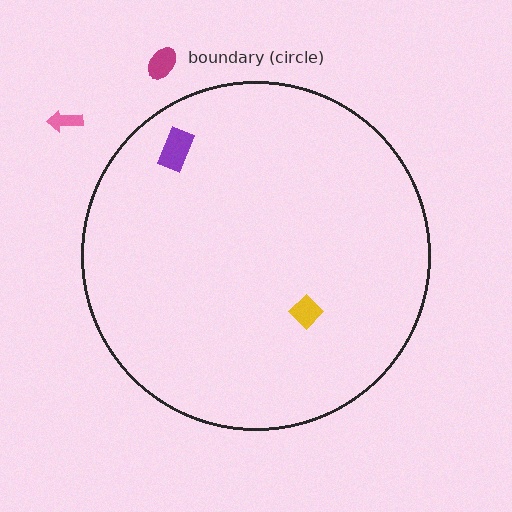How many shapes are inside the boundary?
2 inside, 2 outside.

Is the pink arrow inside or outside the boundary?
Outside.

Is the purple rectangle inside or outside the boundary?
Inside.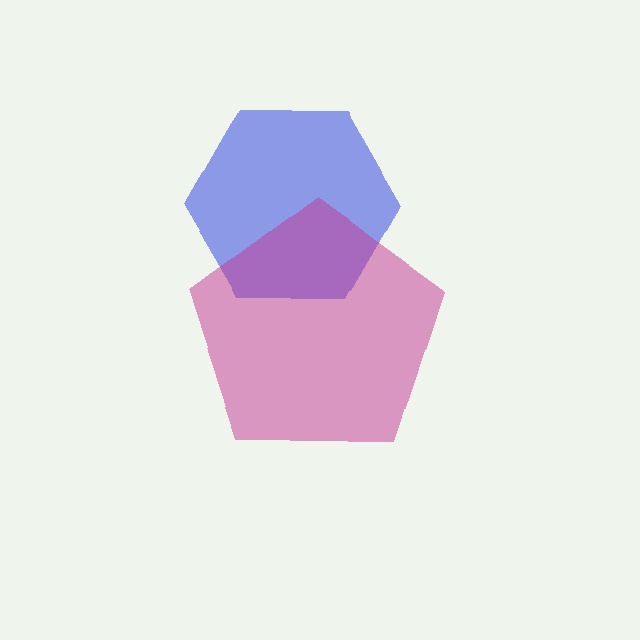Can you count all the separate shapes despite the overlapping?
Yes, there are 2 separate shapes.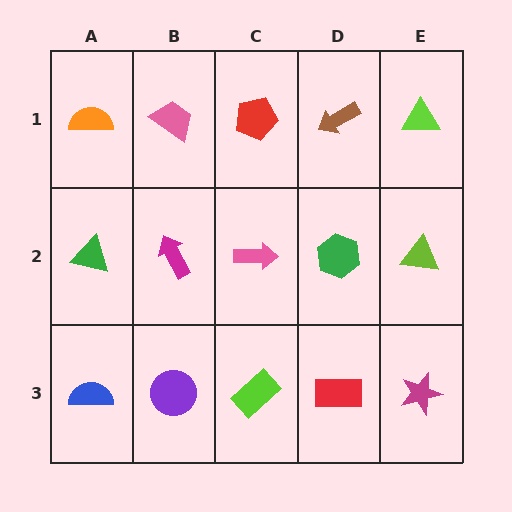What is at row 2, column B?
A magenta arrow.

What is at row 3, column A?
A blue semicircle.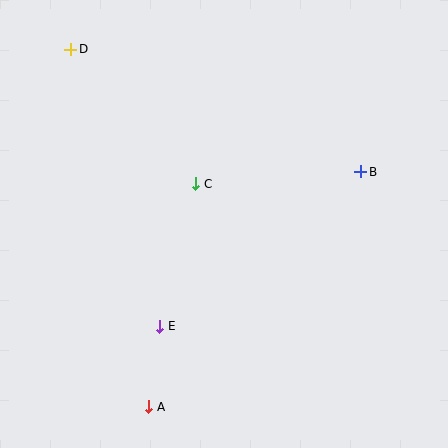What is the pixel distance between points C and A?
The distance between C and A is 228 pixels.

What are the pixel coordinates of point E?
Point E is at (160, 326).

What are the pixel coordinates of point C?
Point C is at (196, 184).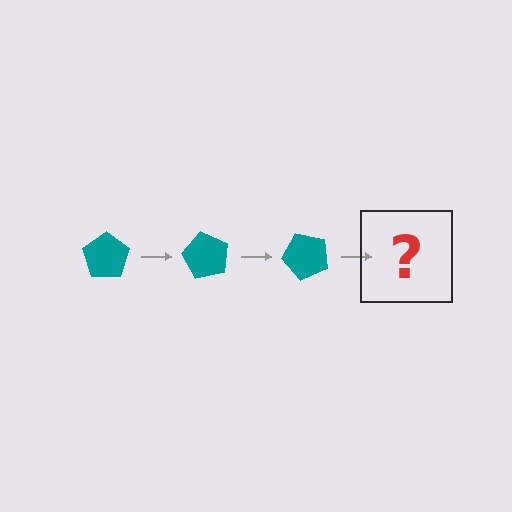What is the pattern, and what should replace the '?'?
The pattern is that the pentagon rotates 60 degrees each step. The '?' should be a teal pentagon rotated 180 degrees.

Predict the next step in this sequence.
The next step is a teal pentagon rotated 180 degrees.